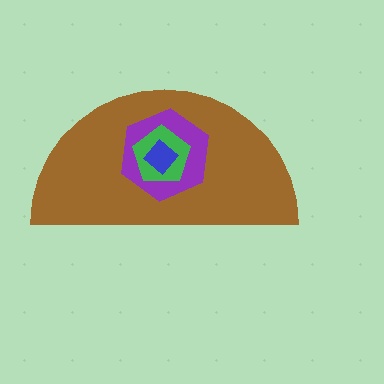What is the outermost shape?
The brown semicircle.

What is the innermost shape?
The blue diamond.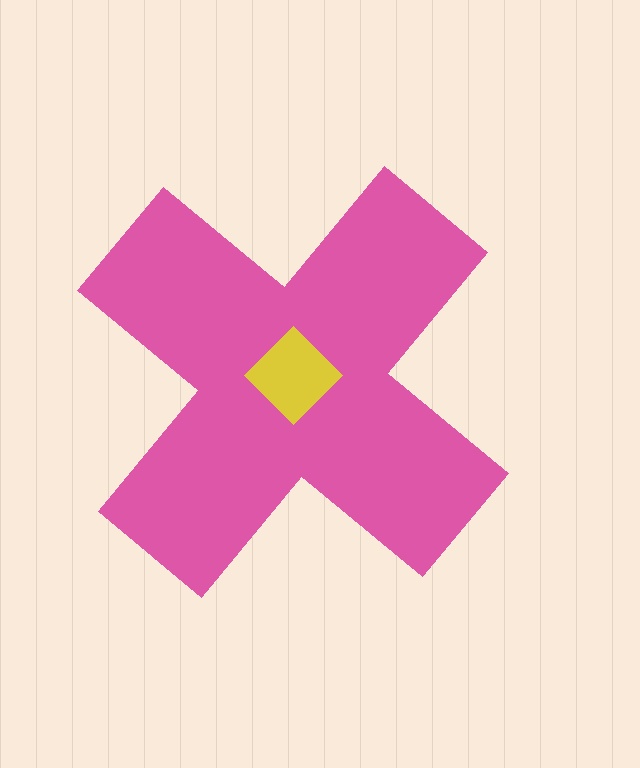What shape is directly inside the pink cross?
The yellow diamond.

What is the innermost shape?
The yellow diamond.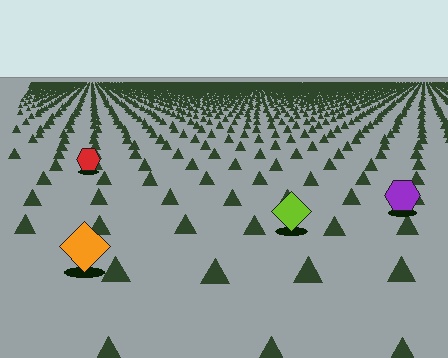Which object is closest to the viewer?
The orange diamond is closest. The texture marks near it are larger and more spread out.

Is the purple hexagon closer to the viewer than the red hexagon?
Yes. The purple hexagon is closer — you can tell from the texture gradient: the ground texture is coarser near it.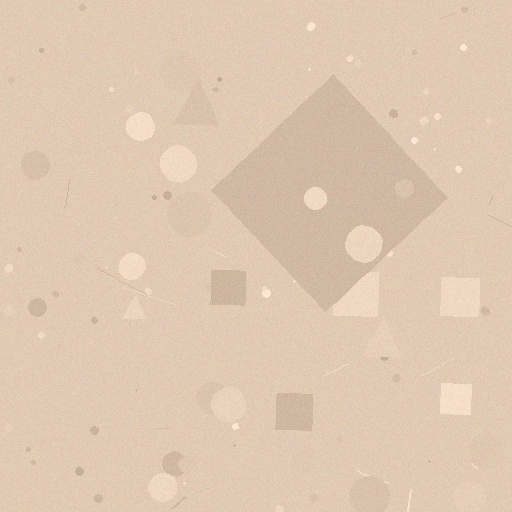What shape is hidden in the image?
A diamond is hidden in the image.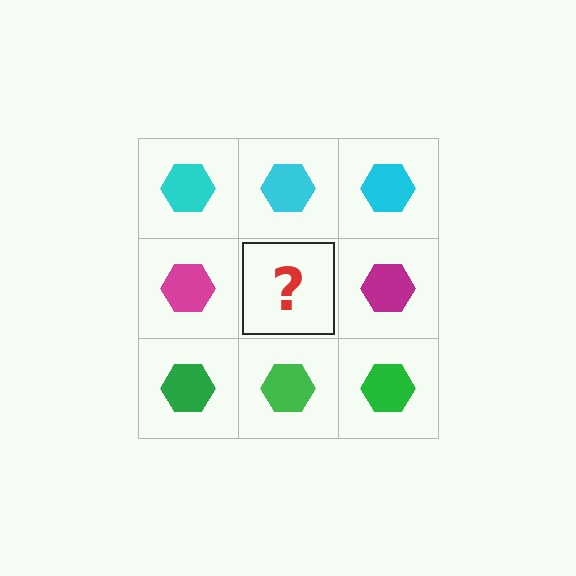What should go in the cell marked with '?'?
The missing cell should contain a magenta hexagon.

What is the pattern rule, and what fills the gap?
The rule is that each row has a consistent color. The gap should be filled with a magenta hexagon.